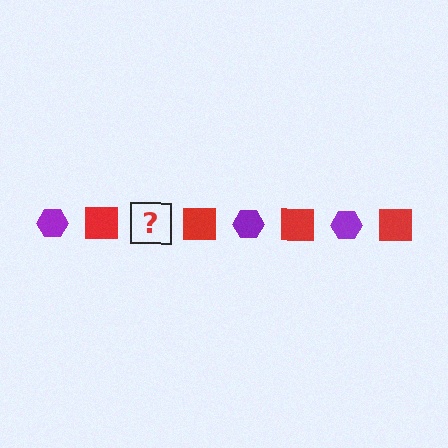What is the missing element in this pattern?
The missing element is a purple hexagon.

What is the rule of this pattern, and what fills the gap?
The rule is that the pattern alternates between purple hexagon and red square. The gap should be filled with a purple hexagon.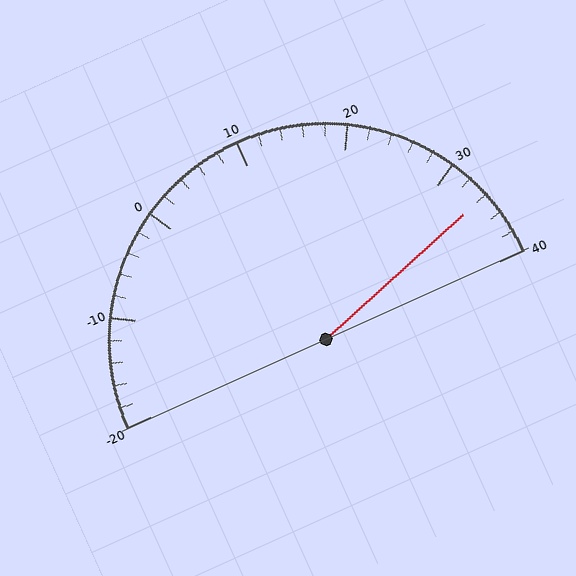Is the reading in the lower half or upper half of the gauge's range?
The reading is in the upper half of the range (-20 to 40).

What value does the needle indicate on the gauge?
The needle indicates approximately 34.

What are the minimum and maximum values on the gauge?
The gauge ranges from -20 to 40.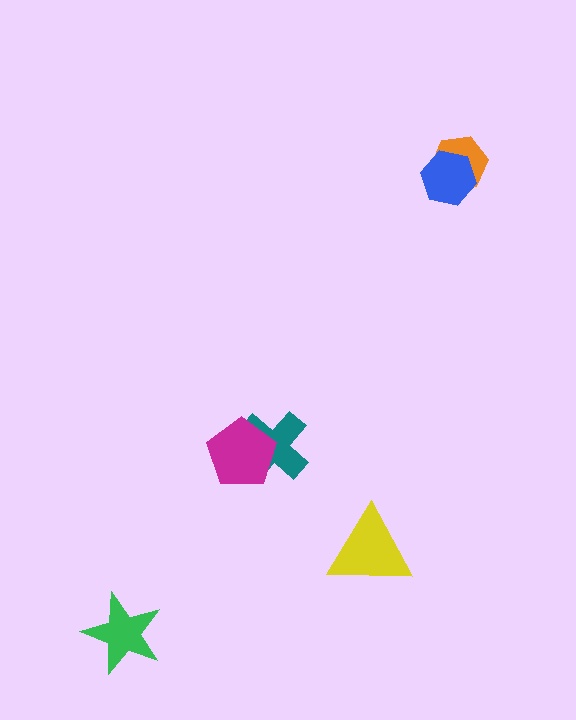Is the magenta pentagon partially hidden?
No, no other shape covers it.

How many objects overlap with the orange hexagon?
1 object overlaps with the orange hexagon.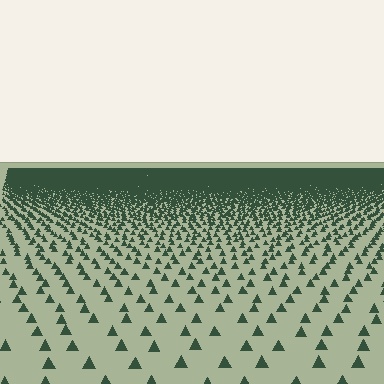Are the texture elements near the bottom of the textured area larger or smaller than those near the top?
Larger. Near the bottom, elements are closer to the viewer and appear at a bigger on-screen size.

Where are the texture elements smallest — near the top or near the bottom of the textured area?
Near the top.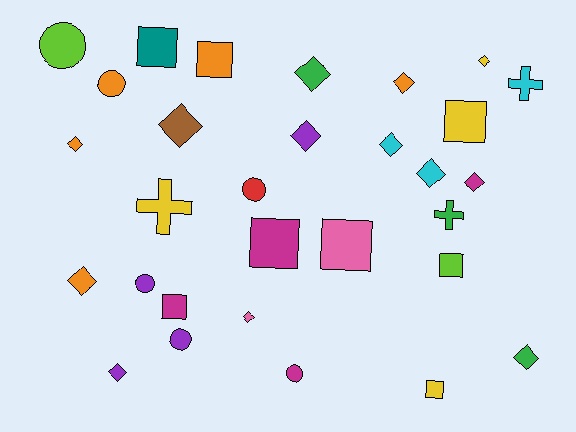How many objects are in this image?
There are 30 objects.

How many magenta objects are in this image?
There are 4 magenta objects.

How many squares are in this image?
There are 8 squares.